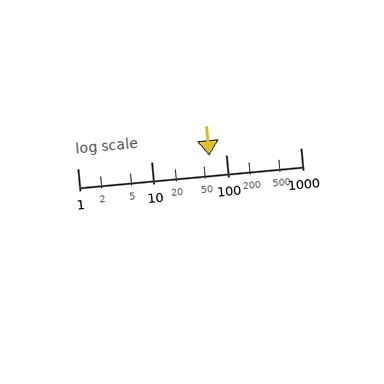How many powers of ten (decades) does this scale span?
The scale spans 3 decades, from 1 to 1000.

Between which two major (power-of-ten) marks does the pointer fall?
The pointer is between 10 and 100.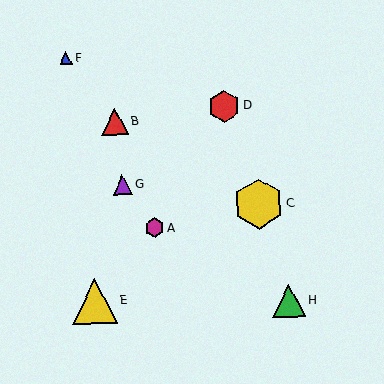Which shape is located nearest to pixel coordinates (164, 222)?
The magenta hexagon (labeled A) at (155, 228) is nearest to that location.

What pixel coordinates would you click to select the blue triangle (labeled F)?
Click at (66, 58) to select the blue triangle F.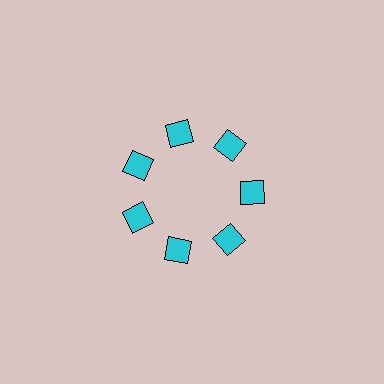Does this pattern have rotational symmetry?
Yes, this pattern has 7-fold rotational symmetry. It looks the same after rotating 51 degrees around the center.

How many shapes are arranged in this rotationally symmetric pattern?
There are 7 shapes, arranged in 7 groups of 1.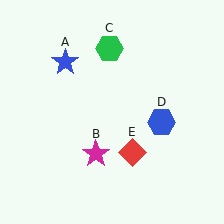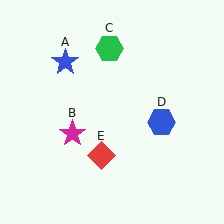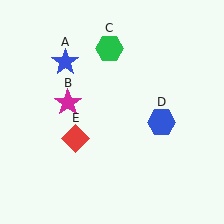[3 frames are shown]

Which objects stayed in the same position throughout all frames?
Blue star (object A) and green hexagon (object C) and blue hexagon (object D) remained stationary.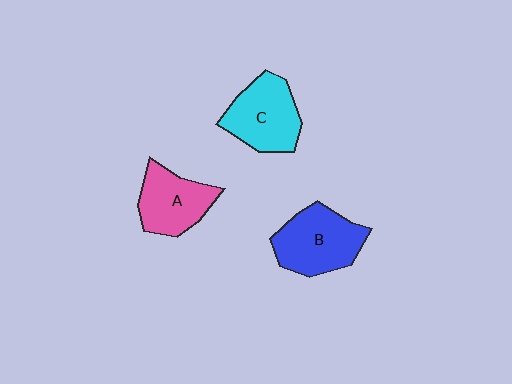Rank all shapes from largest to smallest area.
From largest to smallest: B (blue), C (cyan), A (pink).